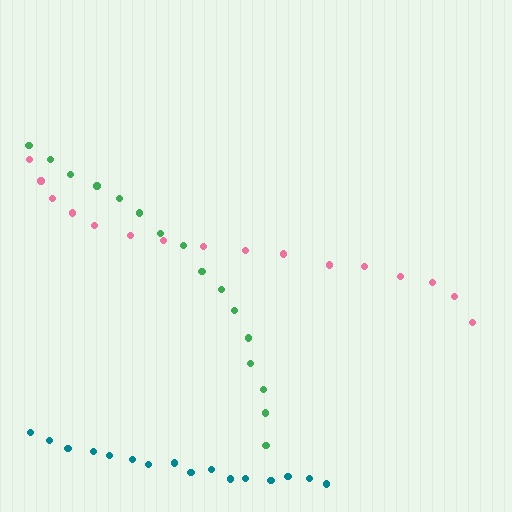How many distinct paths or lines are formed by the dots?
There are 3 distinct paths.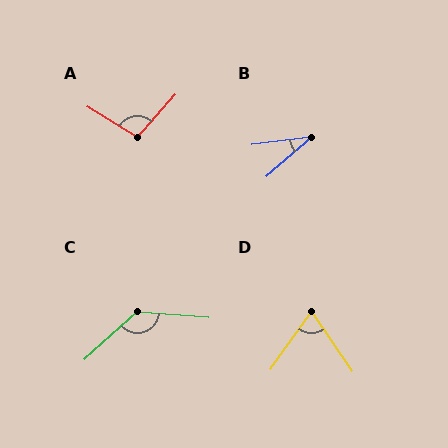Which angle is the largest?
C, at approximately 134 degrees.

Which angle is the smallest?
B, at approximately 34 degrees.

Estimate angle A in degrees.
Approximately 100 degrees.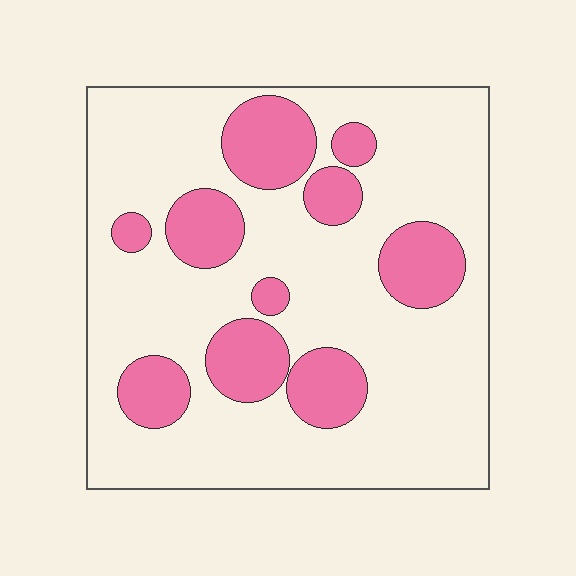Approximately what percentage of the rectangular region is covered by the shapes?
Approximately 25%.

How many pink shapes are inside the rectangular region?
10.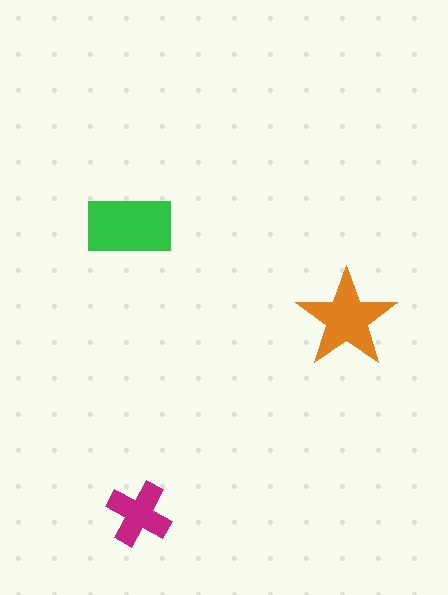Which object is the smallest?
The magenta cross.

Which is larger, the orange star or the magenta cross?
The orange star.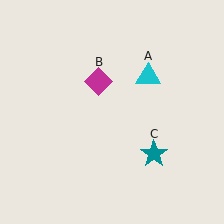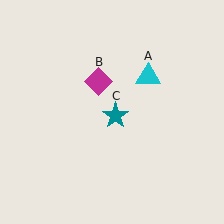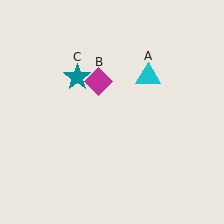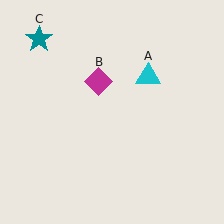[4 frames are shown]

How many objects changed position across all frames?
1 object changed position: teal star (object C).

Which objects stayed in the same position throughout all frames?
Cyan triangle (object A) and magenta diamond (object B) remained stationary.